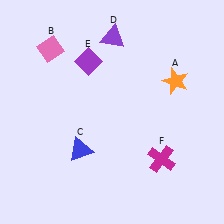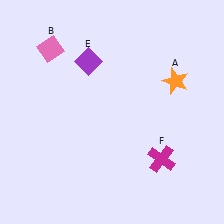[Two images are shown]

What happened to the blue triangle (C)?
The blue triangle (C) was removed in Image 2. It was in the bottom-left area of Image 1.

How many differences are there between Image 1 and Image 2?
There are 2 differences between the two images.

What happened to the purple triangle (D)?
The purple triangle (D) was removed in Image 2. It was in the top-right area of Image 1.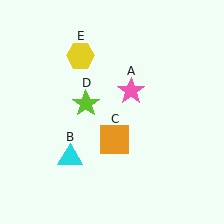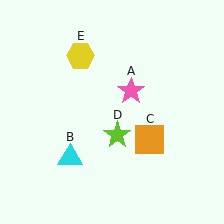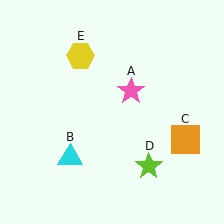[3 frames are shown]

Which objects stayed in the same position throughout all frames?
Pink star (object A) and cyan triangle (object B) and yellow hexagon (object E) remained stationary.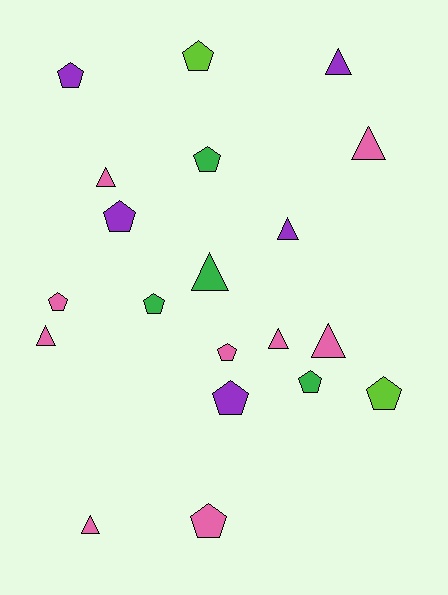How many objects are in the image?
There are 20 objects.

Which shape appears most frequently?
Pentagon, with 11 objects.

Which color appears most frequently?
Pink, with 9 objects.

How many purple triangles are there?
There are 2 purple triangles.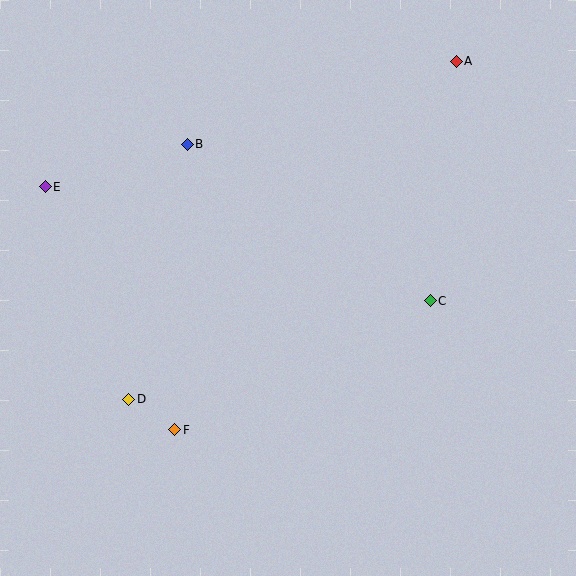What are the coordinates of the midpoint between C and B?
The midpoint between C and B is at (309, 222).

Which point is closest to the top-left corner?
Point E is closest to the top-left corner.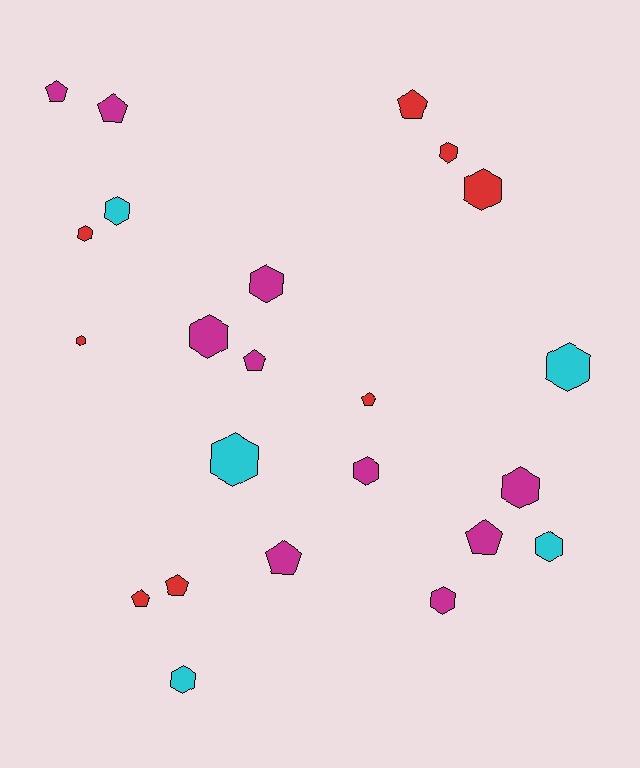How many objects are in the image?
There are 23 objects.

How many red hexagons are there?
There are 4 red hexagons.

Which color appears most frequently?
Magenta, with 10 objects.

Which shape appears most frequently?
Hexagon, with 14 objects.